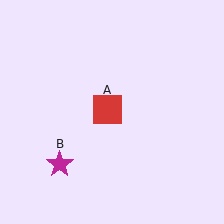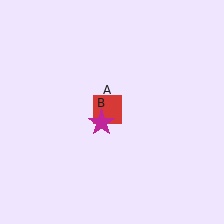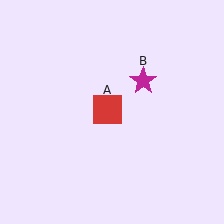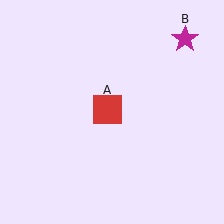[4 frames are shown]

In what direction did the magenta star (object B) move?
The magenta star (object B) moved up and to the right.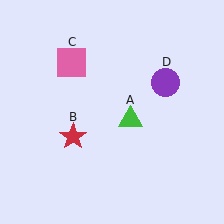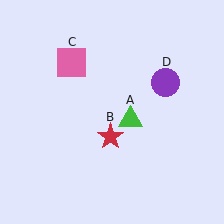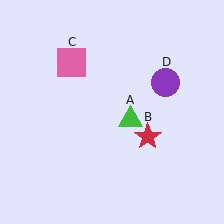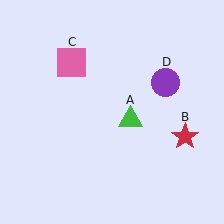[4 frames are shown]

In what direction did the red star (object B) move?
The red star (object B) moved right.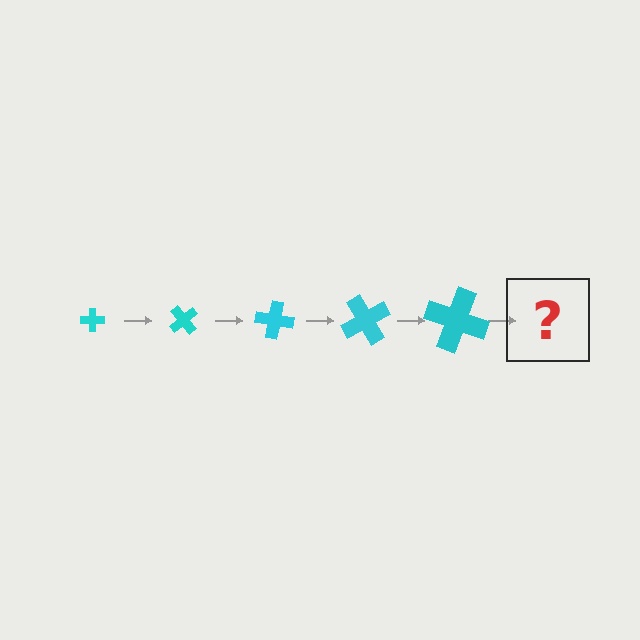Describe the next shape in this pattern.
It should be a cross, larger than the previous one and rotated 250 degrees from the start.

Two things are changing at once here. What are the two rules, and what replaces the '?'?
The two rules are that the cross grows larger each step and it rotates 50 degrees each step. The '?' should be a cross, larger than the previous one and rotated 250 degrees from the start.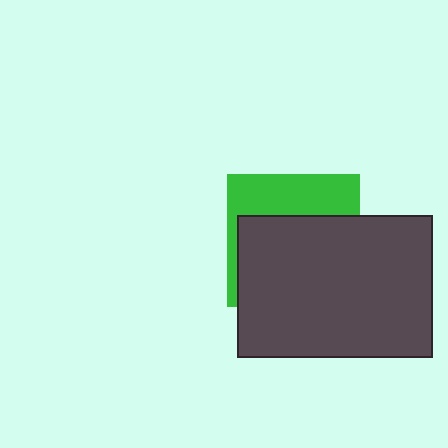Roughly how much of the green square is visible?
A small part of it is visible (roughly 37%).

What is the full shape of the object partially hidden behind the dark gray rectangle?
The partially hidden object is a green square.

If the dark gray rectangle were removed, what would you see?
You would see the complete green square.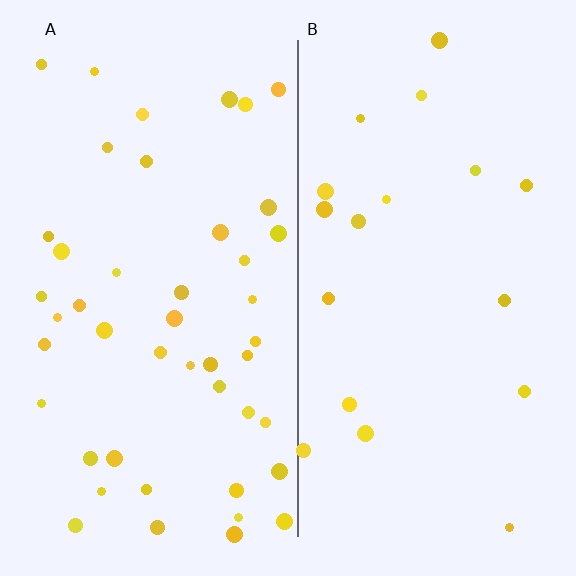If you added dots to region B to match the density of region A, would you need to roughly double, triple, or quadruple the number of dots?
Approximately double.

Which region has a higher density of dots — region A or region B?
A (the left).